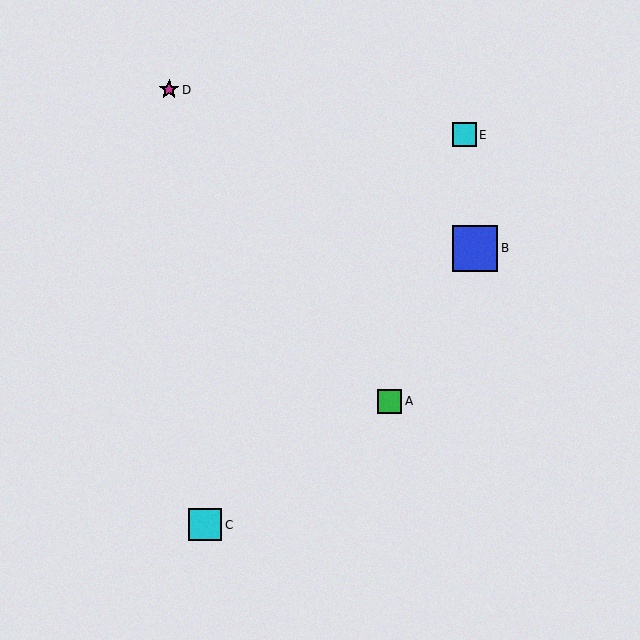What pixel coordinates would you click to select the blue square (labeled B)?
Click at (475, 248) to select the blue square B.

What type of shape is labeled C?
Shape C is a cyan square.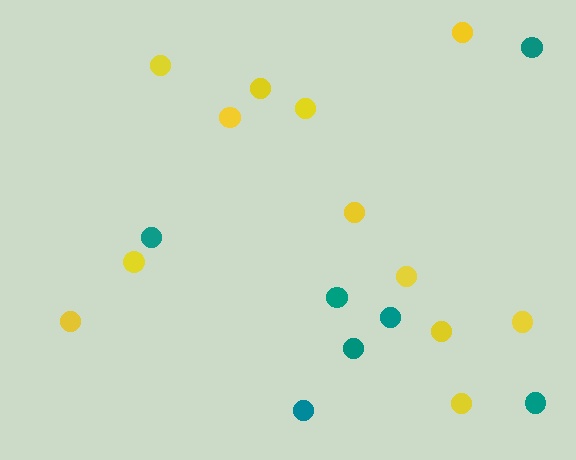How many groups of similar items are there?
There are 2 groups: one group of yellow circles (12) and one group of teal circles (7).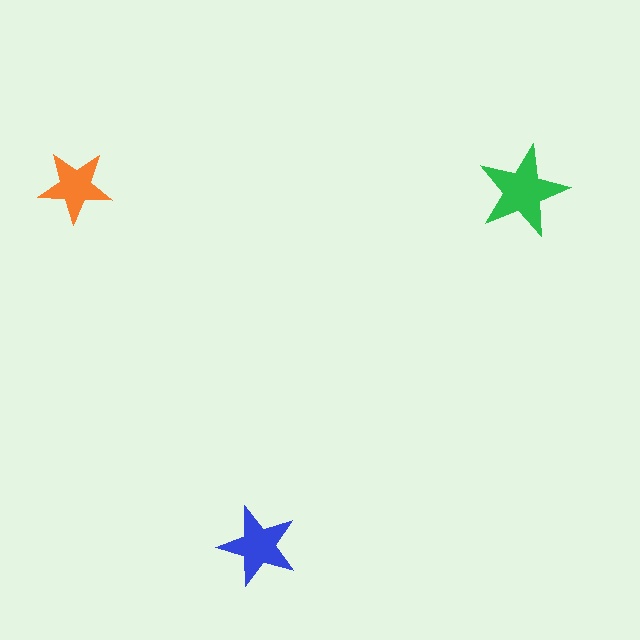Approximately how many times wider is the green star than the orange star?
About 1.5 times wider.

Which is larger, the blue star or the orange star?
The blue one.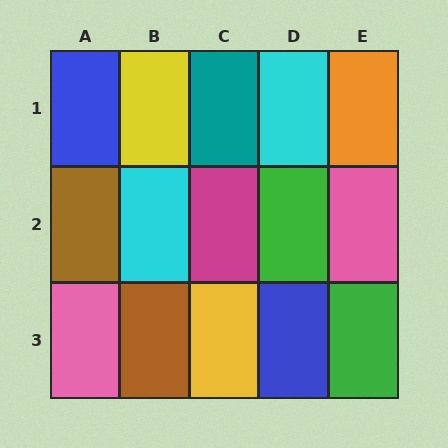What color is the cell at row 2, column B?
Cyan.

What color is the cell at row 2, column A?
Brown.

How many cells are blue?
2 cells are blue.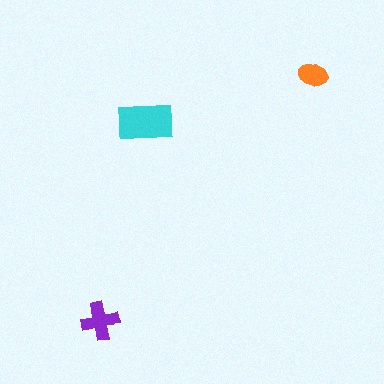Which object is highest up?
The orange ellipse is topmost.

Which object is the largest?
The cyan rectangle.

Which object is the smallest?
The orange ellipse.